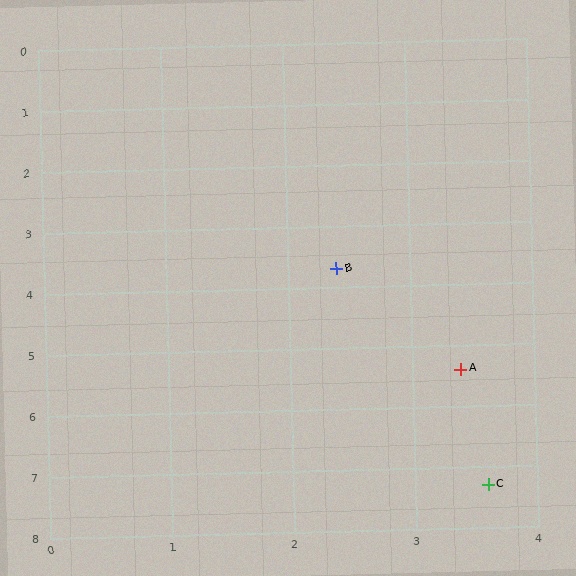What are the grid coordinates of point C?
Point C is at approximately (3.6, 7.3).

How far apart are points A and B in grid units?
Points A and B are about 2.0 grid units apart.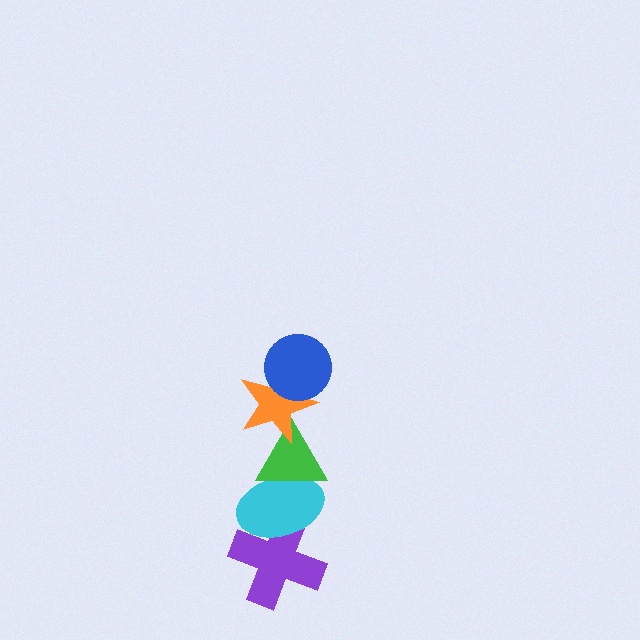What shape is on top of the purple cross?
The cyan ellipse is on top of the purple cross.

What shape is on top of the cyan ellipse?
The green triangle is on top of the cyan ellipse.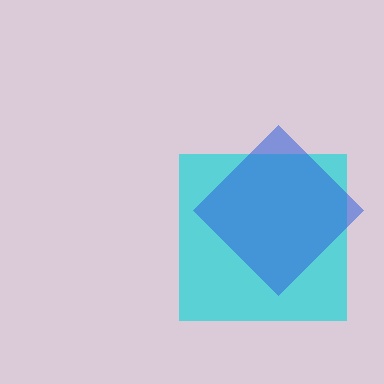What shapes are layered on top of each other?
The layered shapes are: a cyan square, a blue diamond.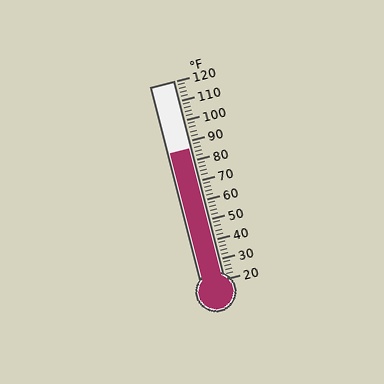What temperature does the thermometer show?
The thermometer shows approximately 86°F.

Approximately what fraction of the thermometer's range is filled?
The thermometer is filled to approximately 65% of its range.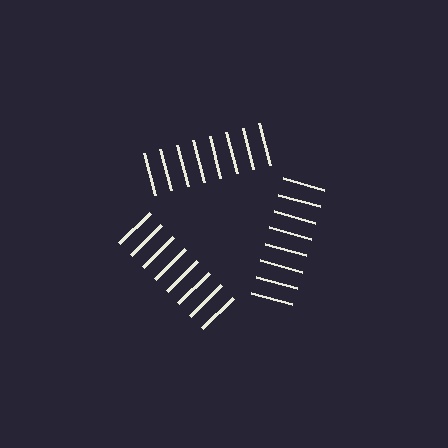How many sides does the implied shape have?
3 sides — the line-ends trace a triangle.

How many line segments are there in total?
24 — 8 along each of the 3 edges.